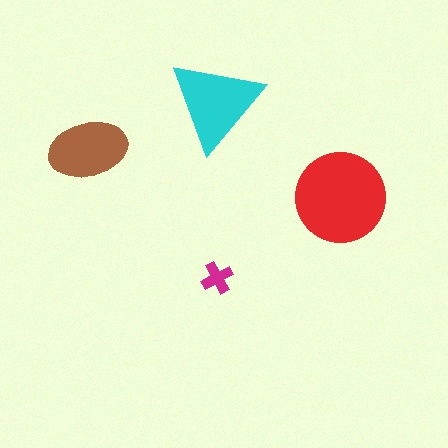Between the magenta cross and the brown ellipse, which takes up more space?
The brown ellipse.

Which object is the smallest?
The magenta cross.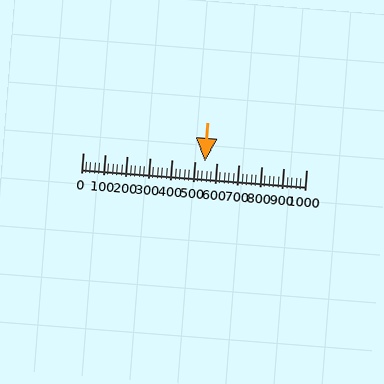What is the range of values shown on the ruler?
The ruler shows values from 0 to 1000.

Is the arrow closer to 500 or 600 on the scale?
The arrow is closer to 500.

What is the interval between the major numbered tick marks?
The major tick marks are spaced 100 units apart.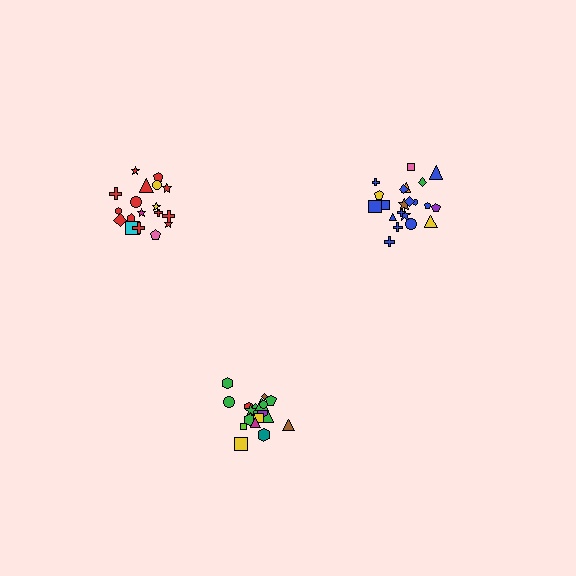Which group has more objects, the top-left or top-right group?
The top-right group.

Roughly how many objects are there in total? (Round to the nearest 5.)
Roughly 60 objects in total.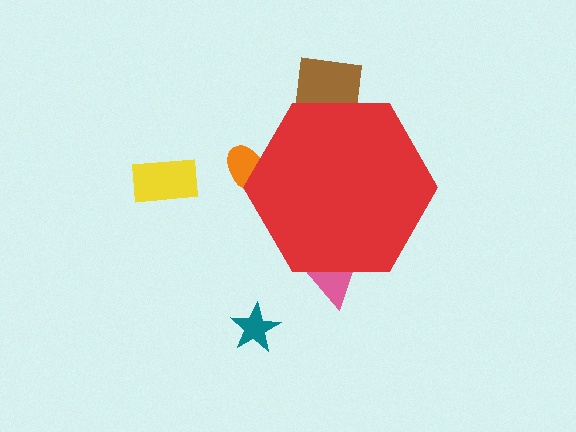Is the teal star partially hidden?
No, the teal star is fully visible.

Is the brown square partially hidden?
Yes, the brown square is partially hidden behind the red hexagon.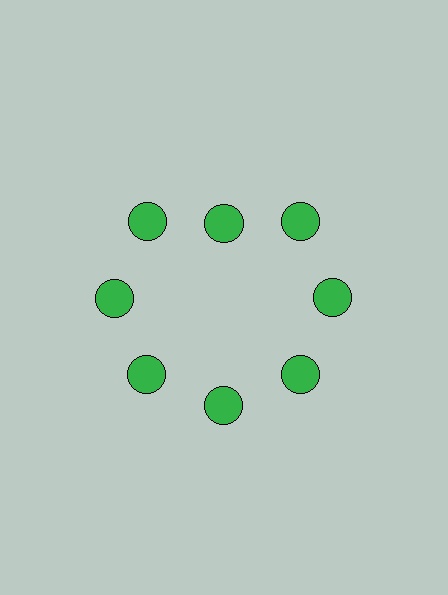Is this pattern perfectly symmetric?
No. The 8 green circles are arranged in a ring, but one element near the 12 o'clock position is pulled inward toward the center, breaking the 8-fold rotational symmetry.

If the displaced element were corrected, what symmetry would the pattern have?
It would have 8-fold rotational symmetry — the pattern would map onto itself every 45 degrees.